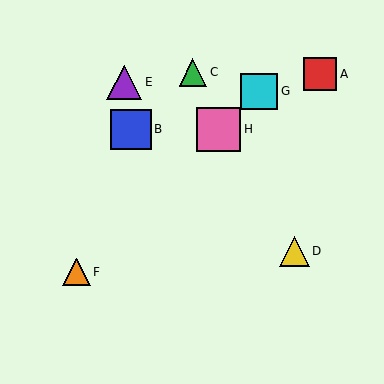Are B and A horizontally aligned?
No, B is at y≈129 and A is at y≈74.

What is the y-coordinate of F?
Object F is at y≈272.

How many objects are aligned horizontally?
2 objects (B, H) are aligned horizontally.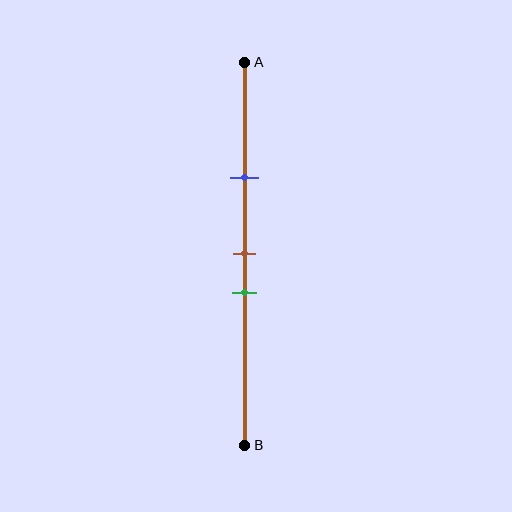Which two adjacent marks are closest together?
The brown and green marks are the closest adjacent pair.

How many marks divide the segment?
There are 3 marks dividing the segment.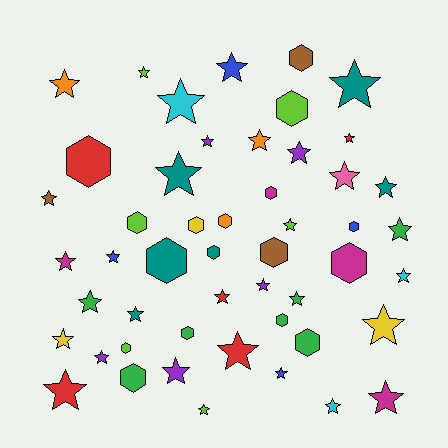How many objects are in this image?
There are 50 objects.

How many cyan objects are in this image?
There are 3 cyan objects.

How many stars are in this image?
There are 33 stars.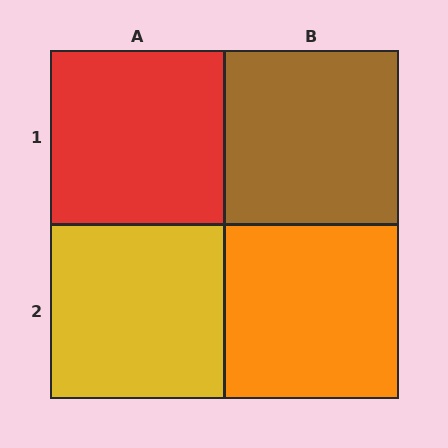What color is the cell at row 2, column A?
Yellow.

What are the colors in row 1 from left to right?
Red, brown.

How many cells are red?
1 cell is red.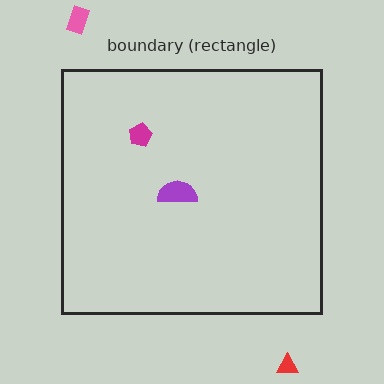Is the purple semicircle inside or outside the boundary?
Inside.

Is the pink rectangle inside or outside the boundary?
Outside.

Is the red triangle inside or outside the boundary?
Outside.